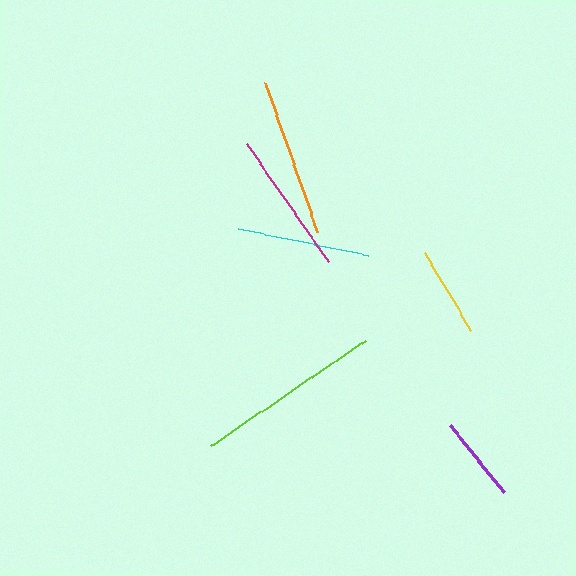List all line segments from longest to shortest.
From longest to shortest: lime, orange, magenta, cyan, yellow, purple.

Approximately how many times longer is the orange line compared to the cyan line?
The orange line is approximately 1.2 times the length of the cyan line.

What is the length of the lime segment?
The lime segment is approximately 188 pixels long.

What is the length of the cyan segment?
The cyan segment is approximately 132 pixels long.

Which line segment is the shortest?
The purple line is the shortest at approximately 86 pixels.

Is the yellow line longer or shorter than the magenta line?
The magenta line is longer than the yellow line.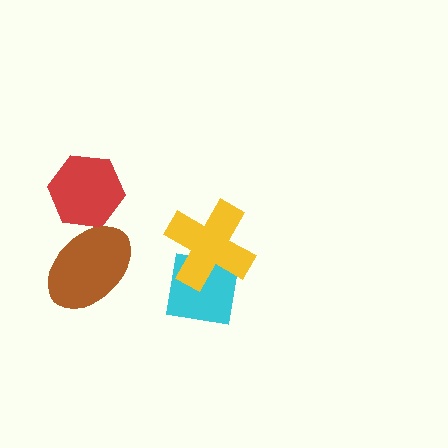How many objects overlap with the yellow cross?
1 object overlaps with the yellow cross.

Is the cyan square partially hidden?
Yes, it is partially covered by another shape.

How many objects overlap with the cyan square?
1 object overlaps with the cyan square.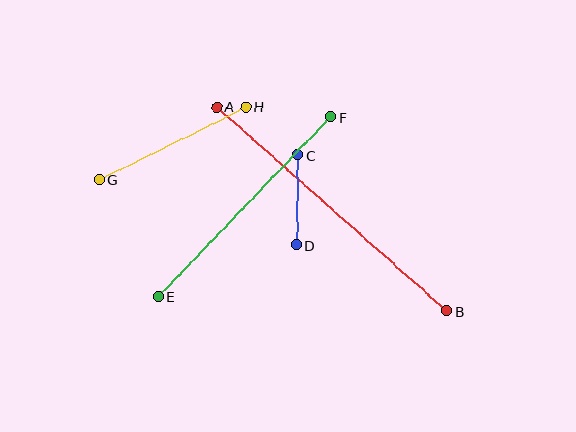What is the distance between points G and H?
The distance is approximately 164 pixels.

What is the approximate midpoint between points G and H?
The midpoint is at approximately (173, 143) pixels.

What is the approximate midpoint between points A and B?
The midpoint is at approximately (332, 209) pixels.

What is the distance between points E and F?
The distance is approximately 249 pixels.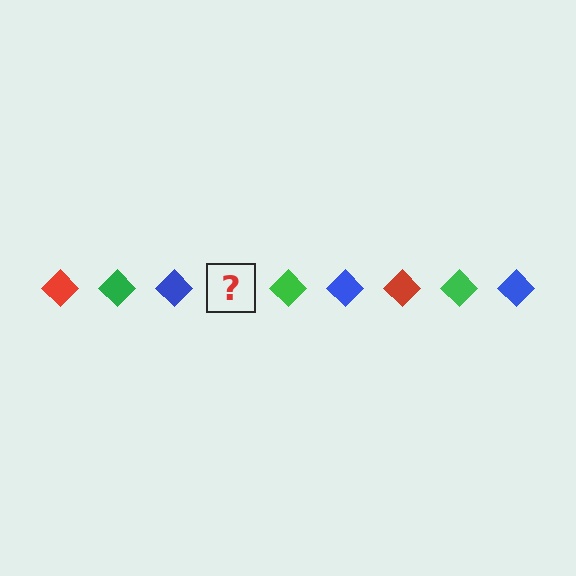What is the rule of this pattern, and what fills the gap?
The rule is that the pattern cycles through red, green, blue diamonds. The gap should be filled with a red diamond.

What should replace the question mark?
The question mark should be replaced with a red diamond.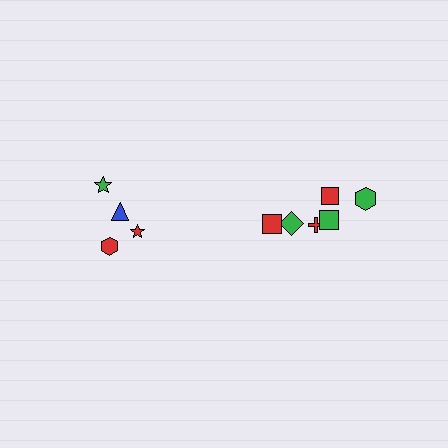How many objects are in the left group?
There are 4 objects.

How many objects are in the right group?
There are 6 objects.